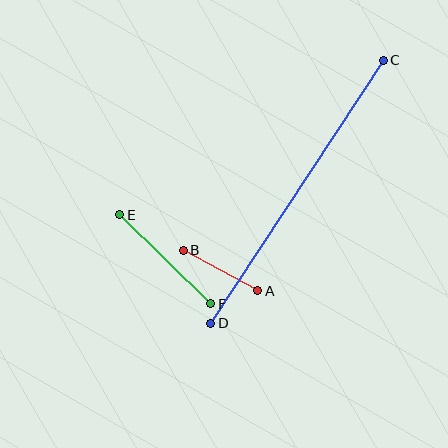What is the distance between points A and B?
The distance is approximately 84 pixels.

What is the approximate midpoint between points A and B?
The midpoint is at approximately (220, 271) pixels.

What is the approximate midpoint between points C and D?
The midpoint is at approximately (297, 192) pixels.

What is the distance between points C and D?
The distance is approximately 314 pixels.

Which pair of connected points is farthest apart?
Points C and D are farthest apart.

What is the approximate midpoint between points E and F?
The midpoint is at approximately (165, 259) pixels.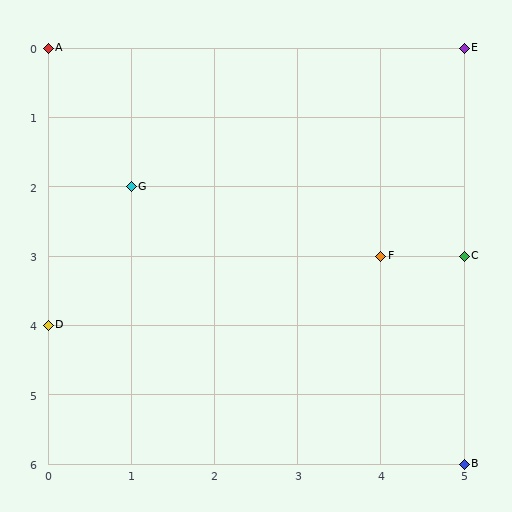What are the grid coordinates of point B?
Point B is at grid coordinates (5, 6).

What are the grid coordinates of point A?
Point A is at grid coordinates (0, 0).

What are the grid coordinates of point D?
Point D is at grid coordinates (0, 4).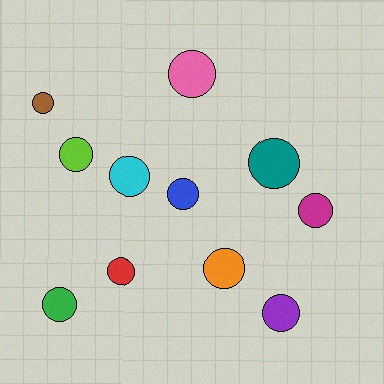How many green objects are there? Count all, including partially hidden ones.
There is 1 green object.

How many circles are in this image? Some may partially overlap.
There are 11 circles.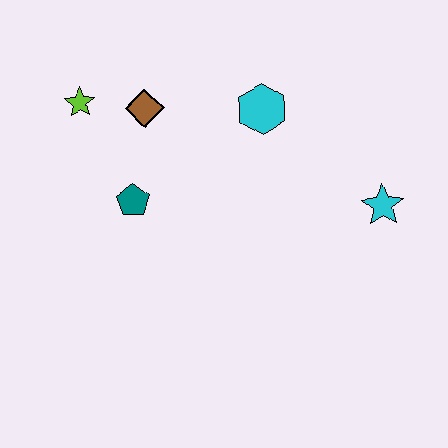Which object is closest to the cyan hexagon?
The brown diamond is closest to the cyan hexagon.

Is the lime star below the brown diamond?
No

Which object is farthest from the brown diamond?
The cyan star is farthest from the brown diamond.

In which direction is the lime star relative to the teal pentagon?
The lime star is above the teal pentagon.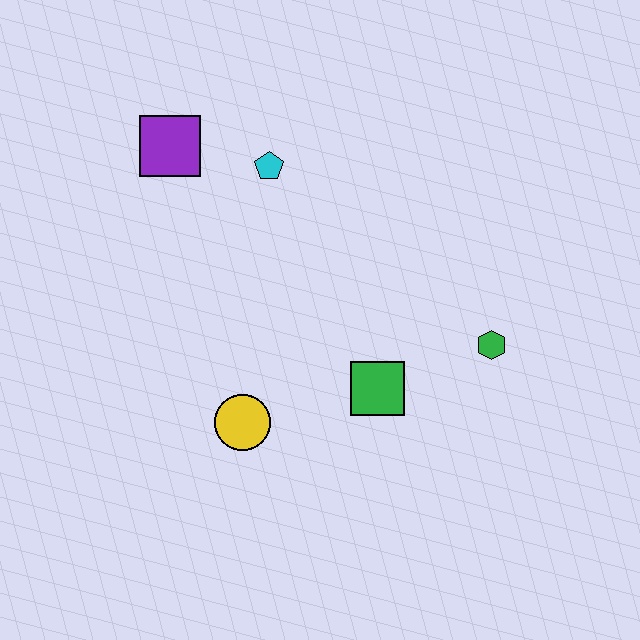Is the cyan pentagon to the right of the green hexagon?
No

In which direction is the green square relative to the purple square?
The green square is below the purple square.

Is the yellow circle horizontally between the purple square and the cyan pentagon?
Yes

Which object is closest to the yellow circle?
The green square is closest to the yellow circle.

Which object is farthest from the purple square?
The green hexagon is farthest from the purple square.